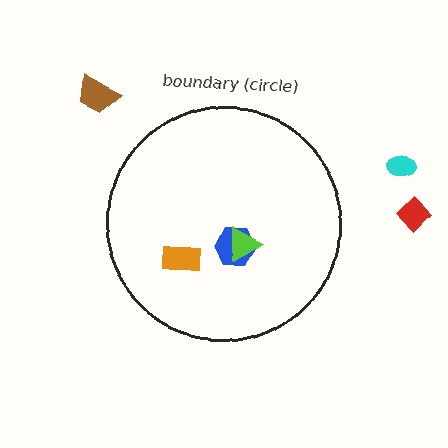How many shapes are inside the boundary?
3 inside, 3 outside.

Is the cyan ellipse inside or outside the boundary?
Outside.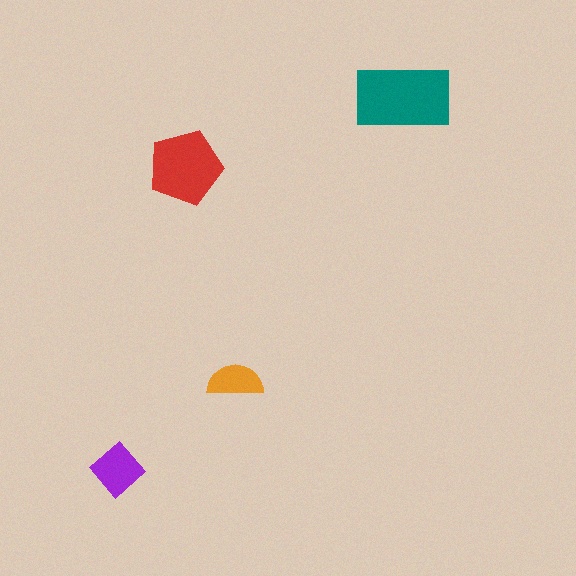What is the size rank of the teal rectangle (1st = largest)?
1st.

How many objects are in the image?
There are 4 objects in the image.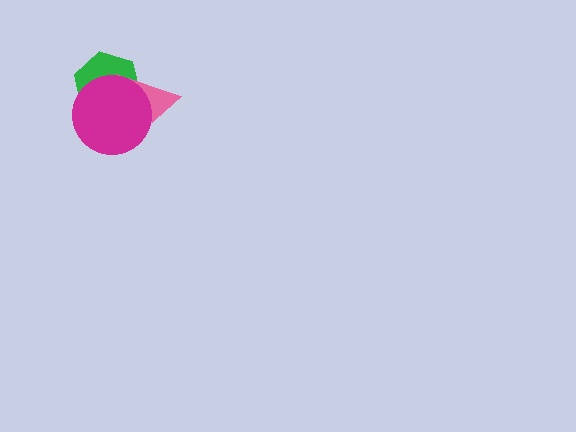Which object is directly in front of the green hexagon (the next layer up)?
The pink triangle is directly in front of the green hexagon.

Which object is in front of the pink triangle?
The magenta circle is in front of the pink triangle.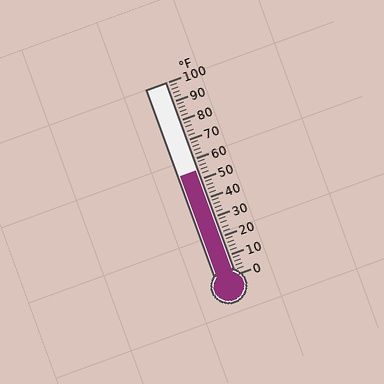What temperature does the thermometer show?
The thermometer shows approximately 54°F.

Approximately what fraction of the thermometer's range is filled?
The thermometer is filled to approximately 55% of its range.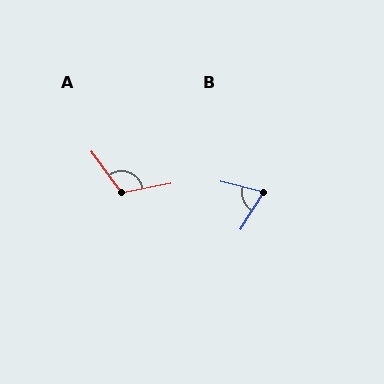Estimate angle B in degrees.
Approximately 72 degrees.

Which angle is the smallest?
B, at approximately 72 degrees.